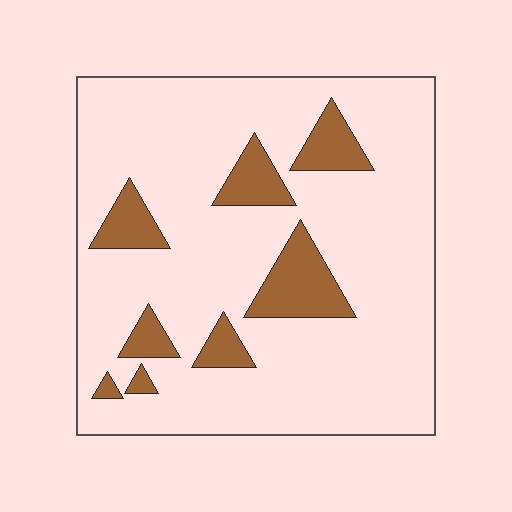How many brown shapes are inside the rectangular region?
8.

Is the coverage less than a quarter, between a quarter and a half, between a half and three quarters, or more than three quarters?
Less than a quarter.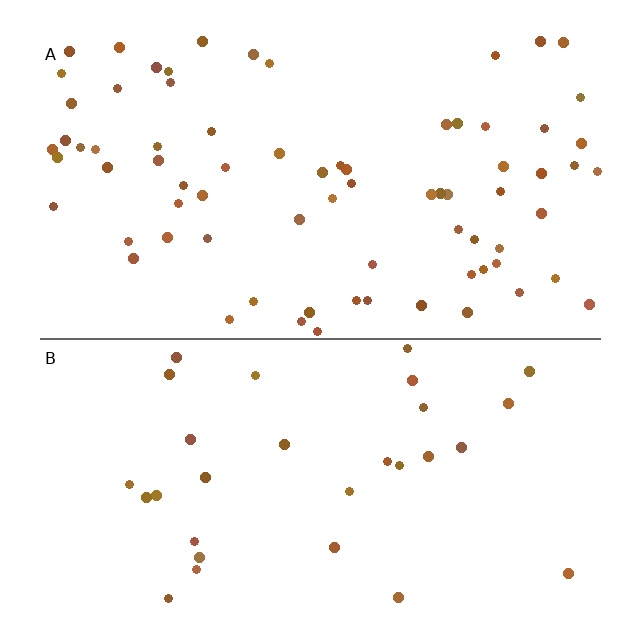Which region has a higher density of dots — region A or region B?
A (the top).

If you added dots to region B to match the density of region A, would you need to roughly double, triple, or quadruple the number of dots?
Approximately double.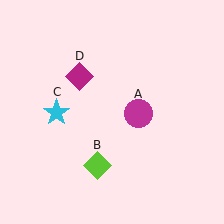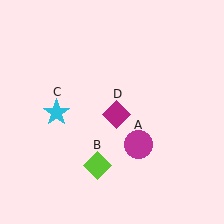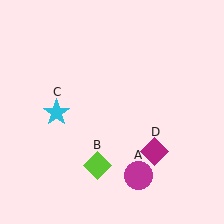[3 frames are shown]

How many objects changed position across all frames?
2 objects changed position: magenta circle (object A), magenta diamond (object D).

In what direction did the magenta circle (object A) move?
The magenta circle (object A) moved down.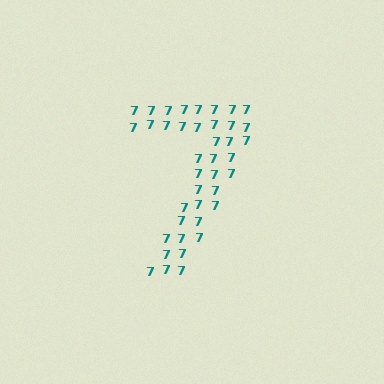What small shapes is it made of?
It is made of small digit 7's.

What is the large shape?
The large shape is the digit 7.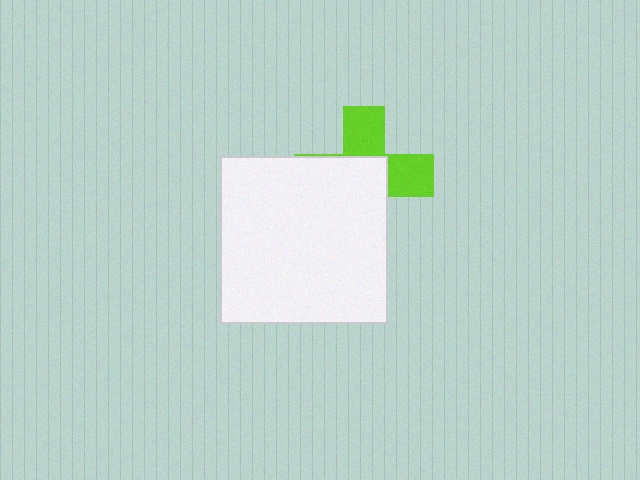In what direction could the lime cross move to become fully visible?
The lime cross could move toward the upper-right. That would shift it out from behind the white square entirely.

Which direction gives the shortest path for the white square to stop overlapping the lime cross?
Moving toward the lower-left gives the shortest separation.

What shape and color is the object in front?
The object in front is a white square.